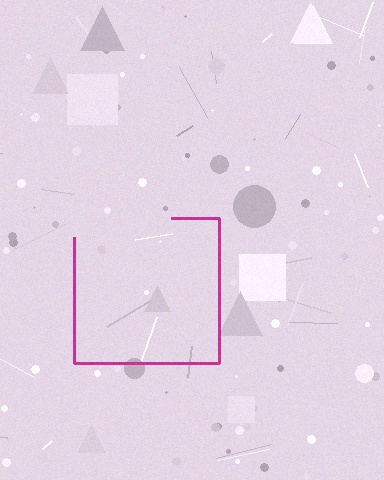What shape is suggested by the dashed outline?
The dashed outline suggests a square.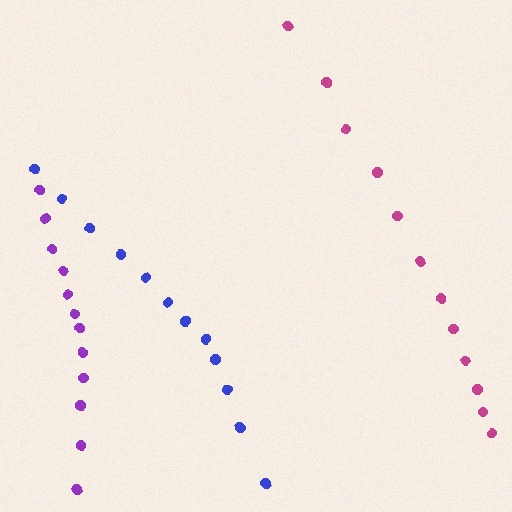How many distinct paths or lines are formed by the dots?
There are 3 distinct paths.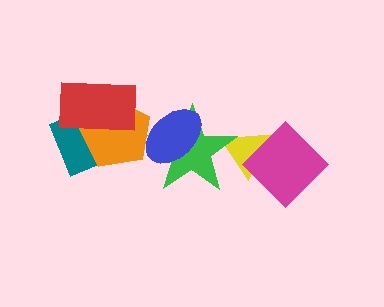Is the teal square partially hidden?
Yes, it is partially covered by another shape.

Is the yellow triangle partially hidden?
Yes, it is partially covered by another shape.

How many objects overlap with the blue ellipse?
2 objects overlap with the blue ellipse.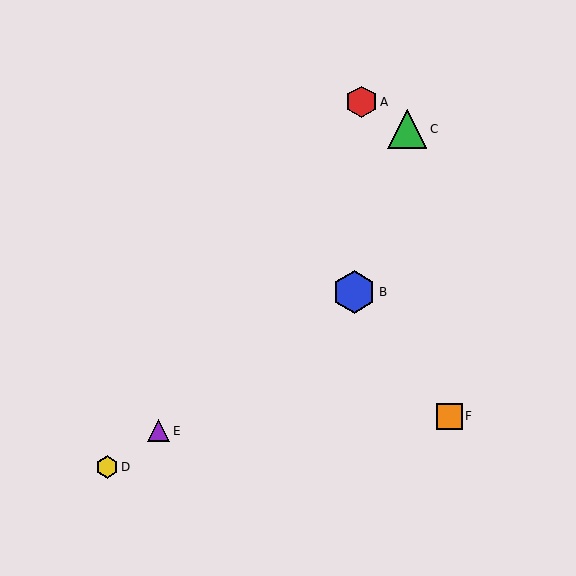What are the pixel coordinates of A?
Object A is at (362, 102).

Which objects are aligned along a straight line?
Objects B, D, E are aligned along a straight line.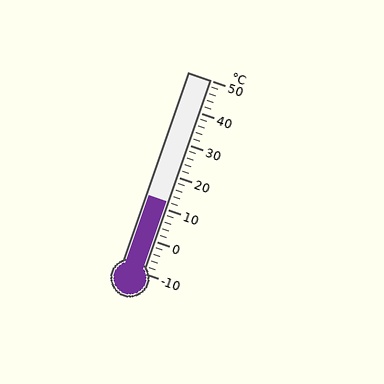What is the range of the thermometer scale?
The thermometer scale ranges from -10°C to 50°C.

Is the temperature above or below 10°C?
The temperature is above 10°C.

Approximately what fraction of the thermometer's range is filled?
The thermometer is filled to approximately 35% of its range.